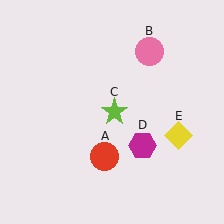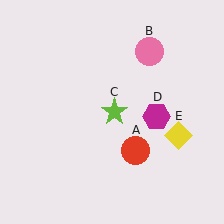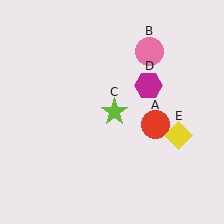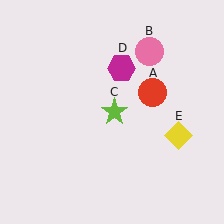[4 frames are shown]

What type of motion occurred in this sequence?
The red circle (object A), magenta hexagon (object D) rotated counterclockwise around the center of the scene.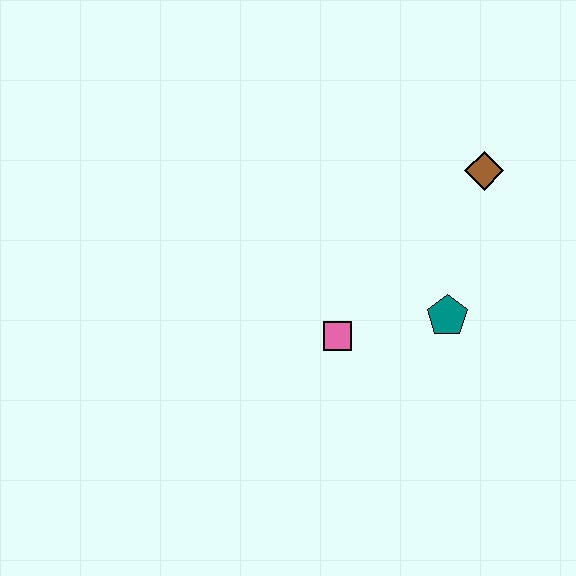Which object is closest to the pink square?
The teal pentagon is closest to the pink square.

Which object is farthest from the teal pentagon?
The brown diamond is farthest from the teal pentagon.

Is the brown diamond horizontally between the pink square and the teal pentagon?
No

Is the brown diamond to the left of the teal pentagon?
No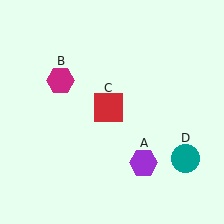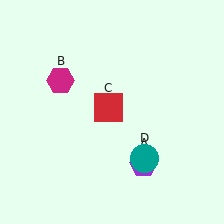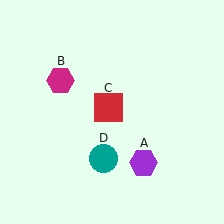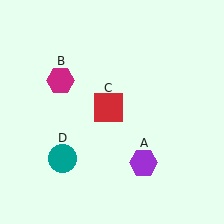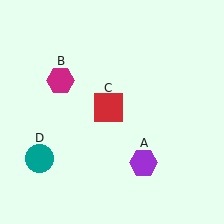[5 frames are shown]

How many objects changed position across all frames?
1 object changed position: teal circle (object D).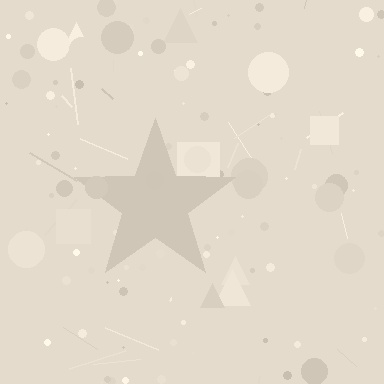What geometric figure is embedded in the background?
A star is embedded in the background.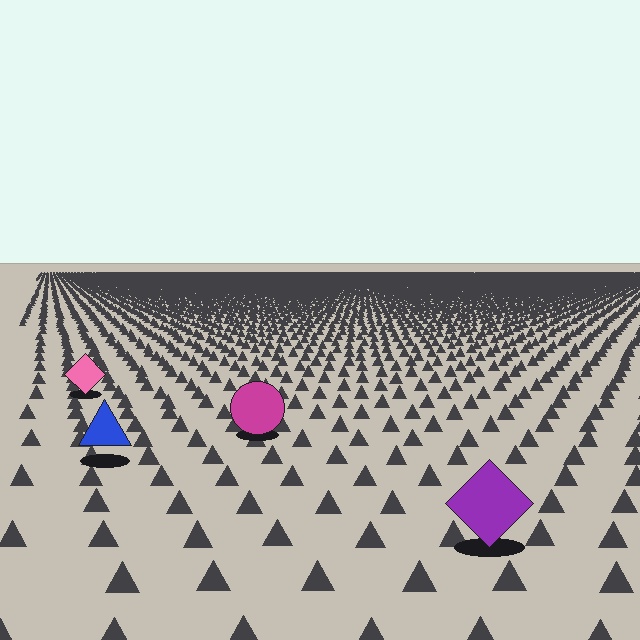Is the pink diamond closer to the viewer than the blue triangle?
No. The blue triangle is closer — you can tell from the texture gradient: the ground texture is coarser near it.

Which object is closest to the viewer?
The purple diamond is closest. The texture marks near it are larger and more spread out.